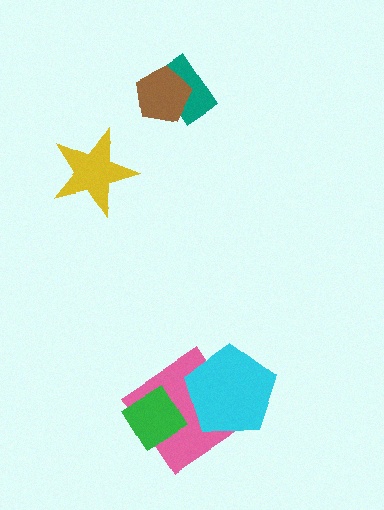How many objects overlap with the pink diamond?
2 objects overlap with the pink diamond.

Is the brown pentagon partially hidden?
No, no other shape covers it.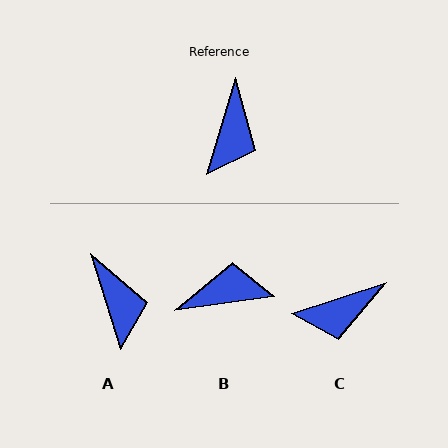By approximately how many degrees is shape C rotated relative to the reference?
Approximately 55 degrees clockwise.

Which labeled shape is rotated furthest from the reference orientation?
B, about 114 degrees away.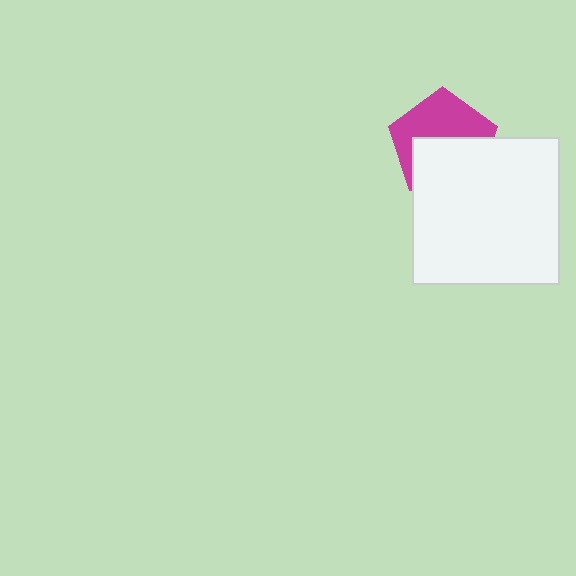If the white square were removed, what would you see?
You would see the complete magenta pentagon.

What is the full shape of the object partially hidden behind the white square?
The partially hidden object is a magenta pentagon.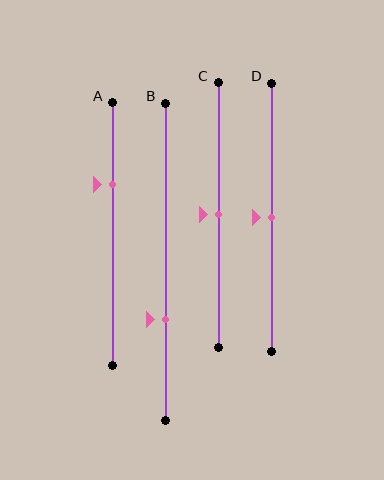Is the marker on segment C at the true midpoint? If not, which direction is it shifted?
Yes, the marker on segment C is at the true midpoint.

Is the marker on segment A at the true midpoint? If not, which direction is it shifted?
No, the marker on segment A is shifted upward by about 19% of the segment length.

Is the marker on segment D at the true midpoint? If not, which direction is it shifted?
Yes, the marker on segment D is at the true midpoint.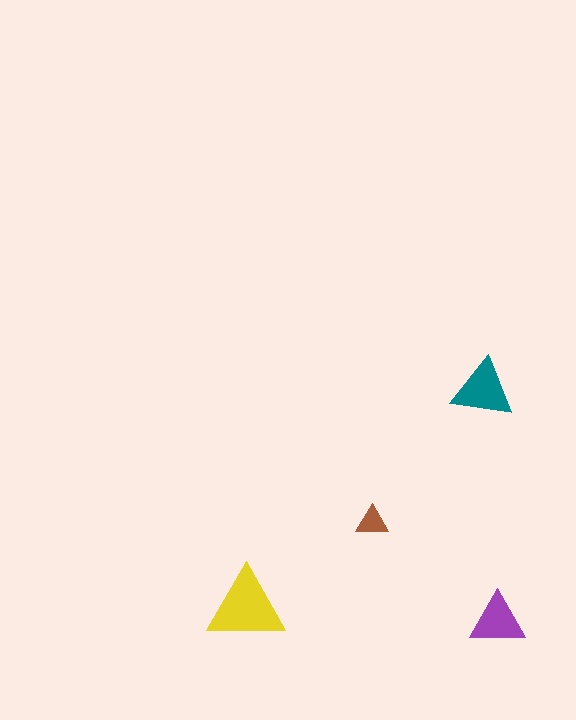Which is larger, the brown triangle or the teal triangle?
The teal one.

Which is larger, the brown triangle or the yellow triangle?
The yellow one.